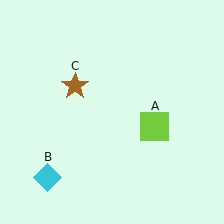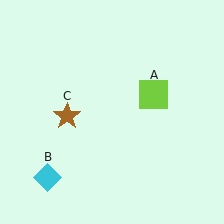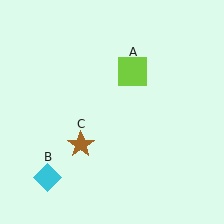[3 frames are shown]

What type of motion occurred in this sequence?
The lime square (object A), brown star (object C) rotated counterclockwise around the center of the scene.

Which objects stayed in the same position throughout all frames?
Cyan diamond (object B) remained stationary.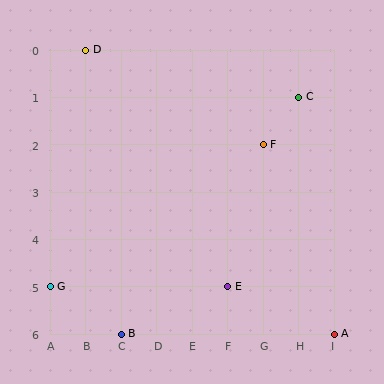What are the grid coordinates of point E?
Point E is at grid coordinates (F, 5).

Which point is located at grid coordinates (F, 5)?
Point E is at (F, 5).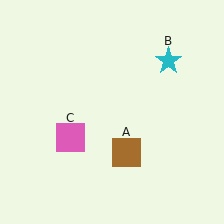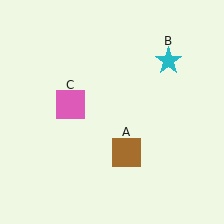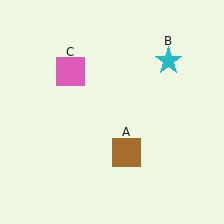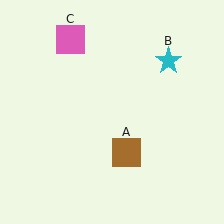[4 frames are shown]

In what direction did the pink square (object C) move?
The pink square (object C) moved up.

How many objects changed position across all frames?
1 object changed position: pink square (object C).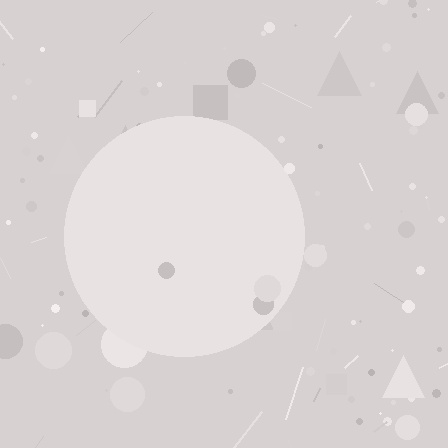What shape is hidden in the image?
A circle is hidden in the image.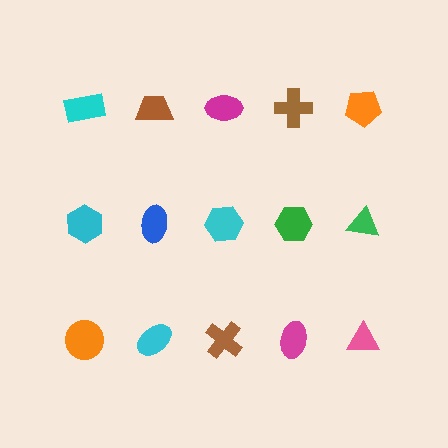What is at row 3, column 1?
An orange circle.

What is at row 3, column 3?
A brown cross.